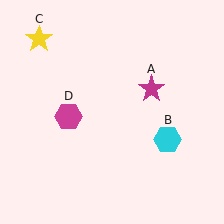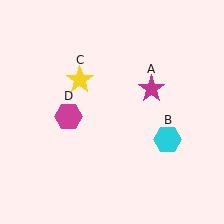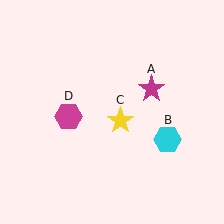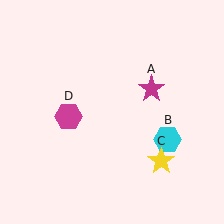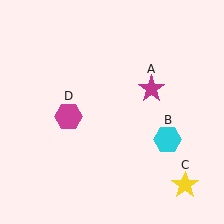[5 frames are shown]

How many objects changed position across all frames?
1 object changed position: yellow star (object C).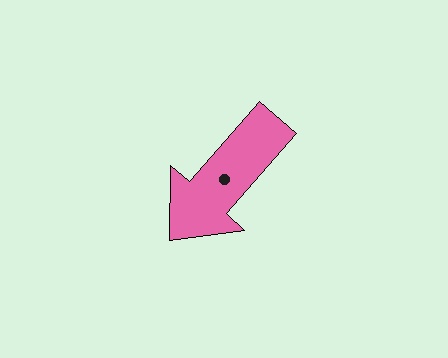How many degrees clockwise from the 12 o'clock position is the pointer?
Approximately 221 degrees.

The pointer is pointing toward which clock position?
Roughly 7 o'clock.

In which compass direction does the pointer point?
Southwest.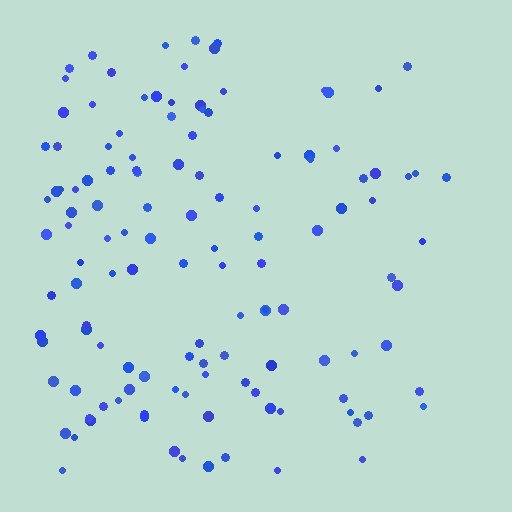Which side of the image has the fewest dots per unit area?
The right.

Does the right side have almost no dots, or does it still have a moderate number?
Still a moderate number, just noticeably fewer than the left.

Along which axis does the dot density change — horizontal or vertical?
Horizontal.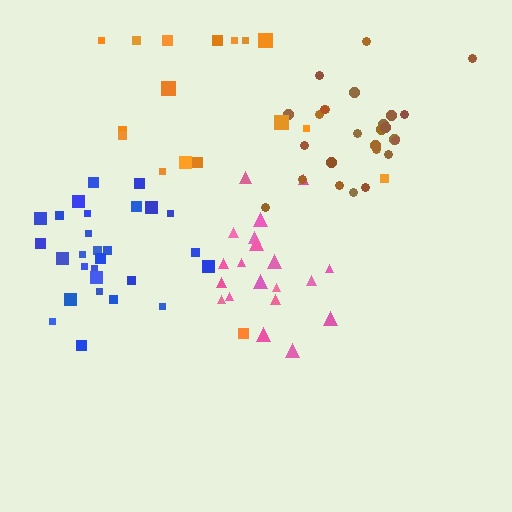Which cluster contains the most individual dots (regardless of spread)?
Blue (28).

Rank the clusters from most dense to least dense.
brown, blue, pink, orange.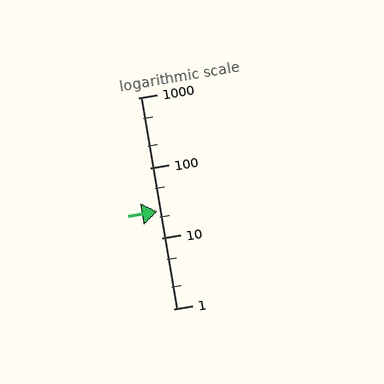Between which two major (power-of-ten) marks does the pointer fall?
The pointer is between 10 and 100.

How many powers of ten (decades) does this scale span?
The scale spans 3 decades, from 1 to 1000.